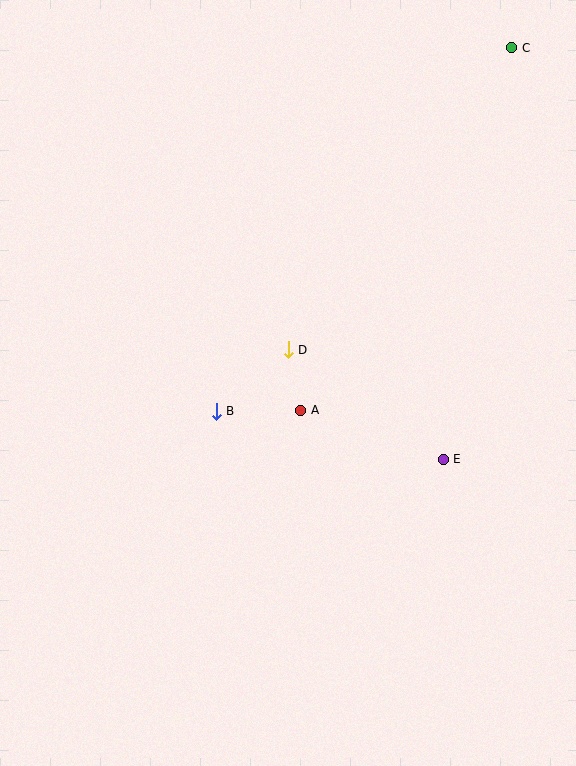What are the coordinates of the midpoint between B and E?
The midpoint between B and E is at (330, 435).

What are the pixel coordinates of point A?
Point A is at (301, 410).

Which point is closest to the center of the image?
Point A at (301, 410) is closest to the center.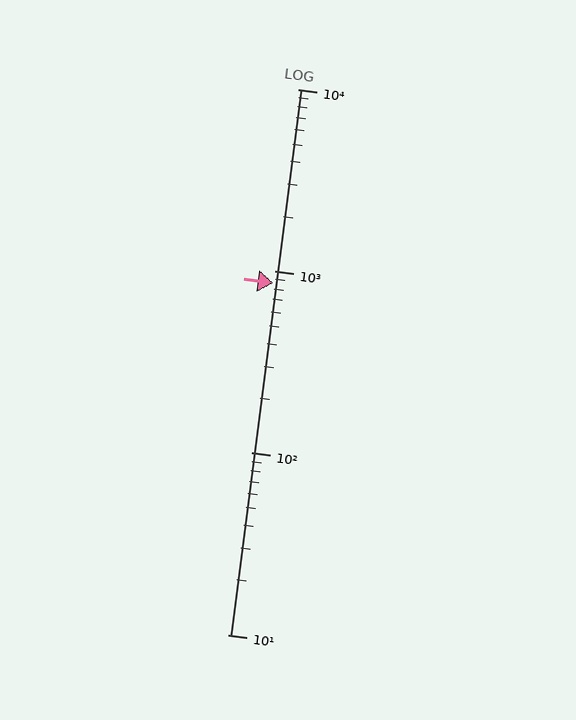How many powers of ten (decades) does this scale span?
The scale spans 3 decades, from 10 to 10000.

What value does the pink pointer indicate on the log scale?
The pointer indicates approximately 860.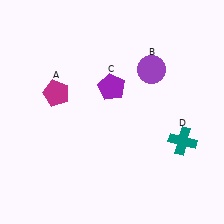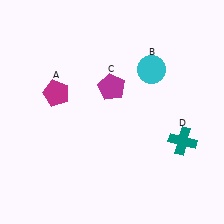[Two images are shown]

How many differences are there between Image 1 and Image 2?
There are 2 differences between the two images.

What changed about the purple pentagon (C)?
In Image 1, C is purple. In Image 2, it changed to magenta.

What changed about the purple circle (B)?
In Image 1, B is purple. In Image 2, it changed to cyan.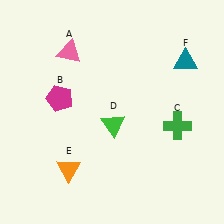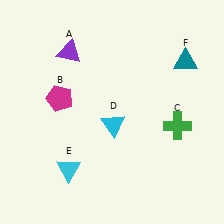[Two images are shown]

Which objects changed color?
A changed from pink to purple. D changed from green to cyan. E changed from orange to cyan.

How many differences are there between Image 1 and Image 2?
There are 3 differences between the two images.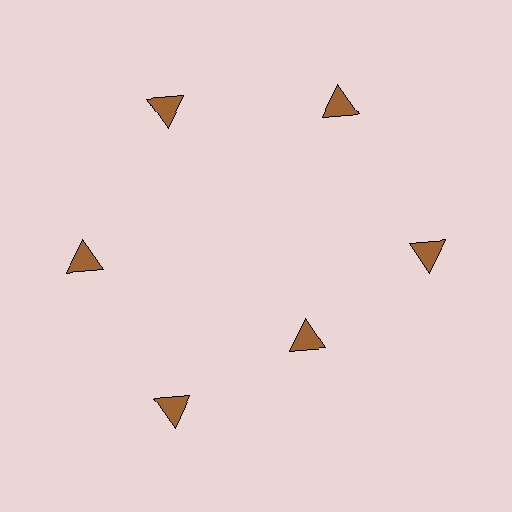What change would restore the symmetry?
The symmetry would be restored by moving it outward, back onto the ring so that all 6 triangles sit at equal angles and equal distance from the center.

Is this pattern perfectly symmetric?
No. The 6 brown triangles are arranged in a ring, but one element near the 5 o'clock position is pulled inward toward the center, breaking the 6-fold rotational symmetry.